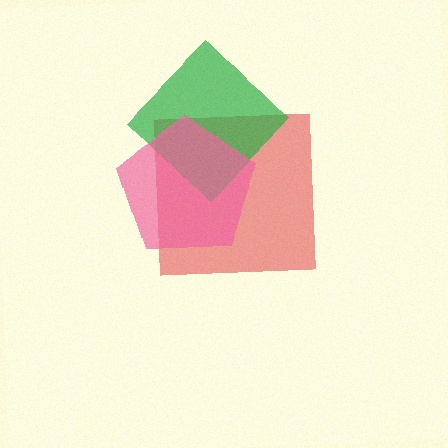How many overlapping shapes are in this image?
There are 3 overlapping shapes in the image.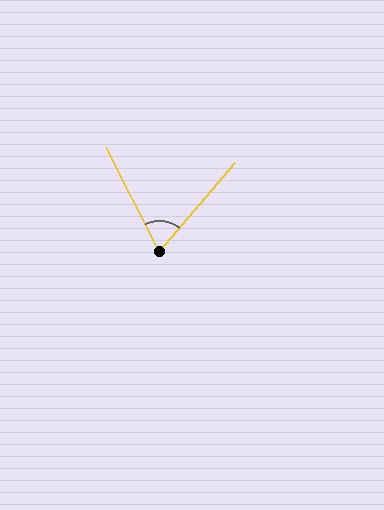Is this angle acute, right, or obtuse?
It is acute.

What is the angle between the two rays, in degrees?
Approximately 67 degrees.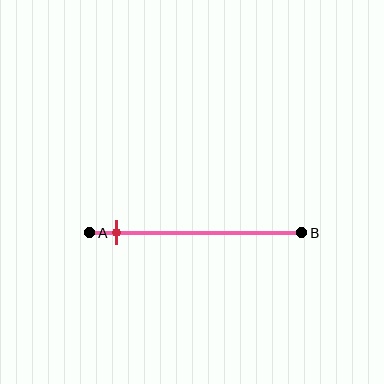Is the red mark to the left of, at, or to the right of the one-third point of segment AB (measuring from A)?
The red mark is to the left of the one-third point of segment AB.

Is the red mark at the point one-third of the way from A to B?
No, the mark is at about 15% from A, not at the 33% one-third point.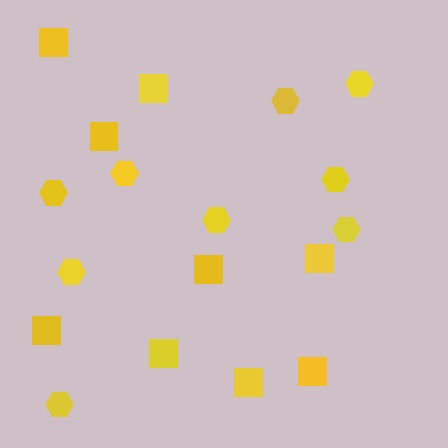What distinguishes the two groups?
There are 2 groups: one group of hexagons (9) and one group of squares (9).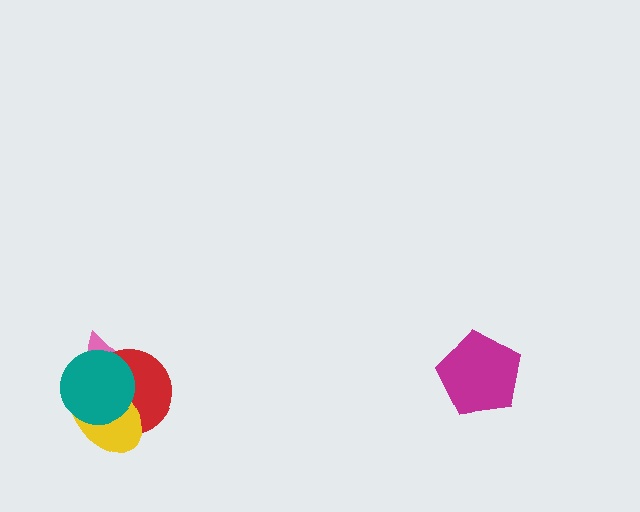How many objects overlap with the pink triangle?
3 objects overlap with the pink triangle.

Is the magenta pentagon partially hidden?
No, no other shape covers it.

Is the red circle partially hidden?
Yes, it is partially covered by another shape.